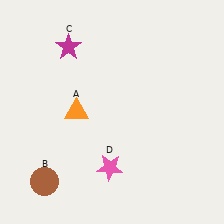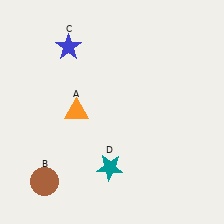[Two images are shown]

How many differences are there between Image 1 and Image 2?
There are 2 differences between the two images.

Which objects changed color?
C changed from magenta to blue. D changed from pink to teal.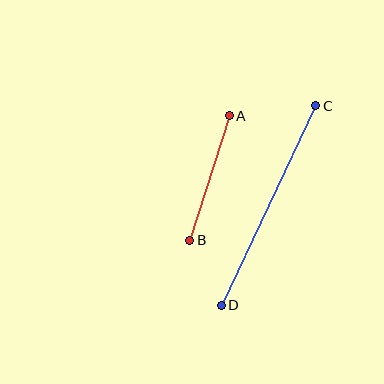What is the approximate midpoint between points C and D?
The midpoint is at approximately (268, 205) pixels.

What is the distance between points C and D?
The distance is approximately 221 pixels.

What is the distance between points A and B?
The distance is approximately 131 pixels.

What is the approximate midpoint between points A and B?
The midpoint is at approximately (209, 178) pixels.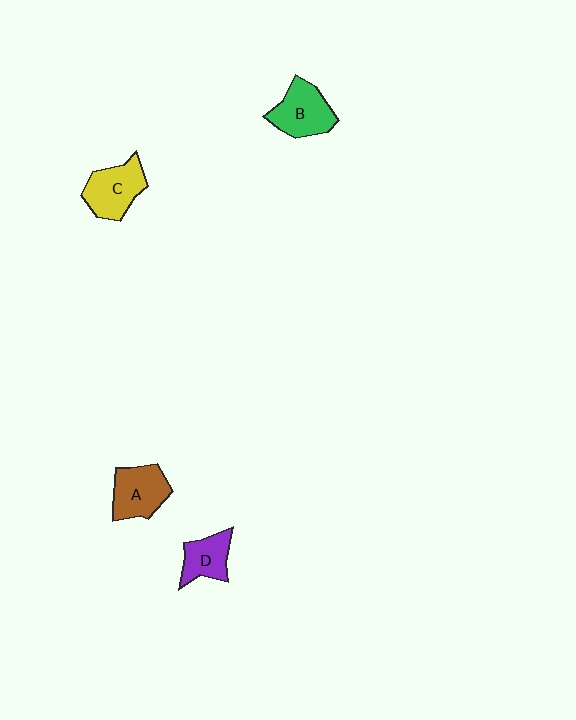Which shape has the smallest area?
Shape D (purple).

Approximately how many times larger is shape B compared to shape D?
Approximately 1.4 times.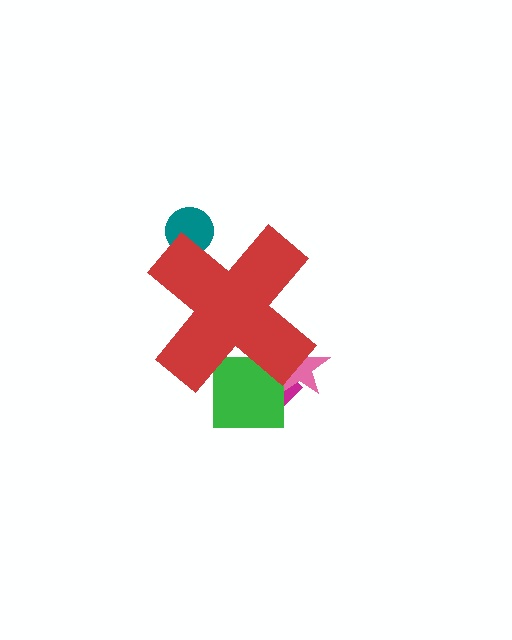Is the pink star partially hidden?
Yes, the pink star is partially hidden behind the red cross.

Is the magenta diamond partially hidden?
Yes, the magenta diamond is partially hidden behind the red cross.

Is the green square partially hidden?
Yes, the green square is partially hidden behind the red cross.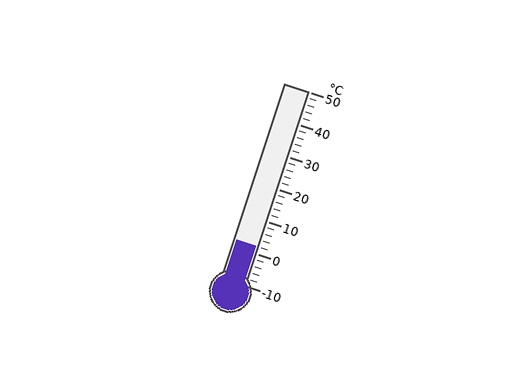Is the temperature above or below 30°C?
The temperature is below 30°C.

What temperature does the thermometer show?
The thermometer shows approximately 2°C.